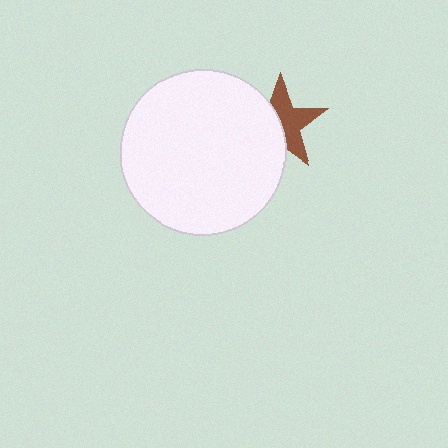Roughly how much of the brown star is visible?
About half of it is visible (roughly 54%).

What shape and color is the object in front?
The object in front is a white circle.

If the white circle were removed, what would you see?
You would see the complete brown star.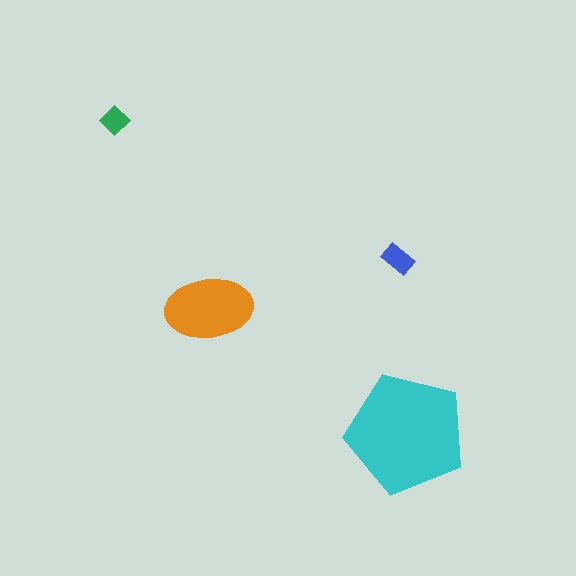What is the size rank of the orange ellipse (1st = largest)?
2nd.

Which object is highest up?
The green diamond is topmost.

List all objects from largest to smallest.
The cyan pentagon, the orange ellipse, the blue rectangle, the green diamond.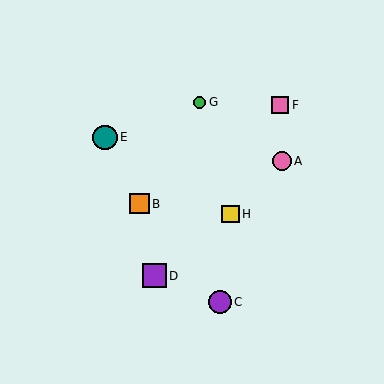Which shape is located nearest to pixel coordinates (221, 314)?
The purple circle (labeled C) at (220, 302) is nearest to that location.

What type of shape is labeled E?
Shape E is a teal circle.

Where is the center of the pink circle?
The center of the pink circle is at (282, 161).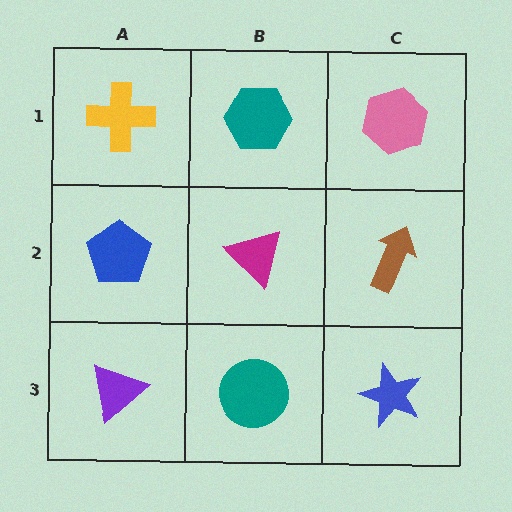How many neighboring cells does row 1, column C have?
2.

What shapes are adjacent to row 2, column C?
A pink hexagon (row 1, column C), a blue star (row 3, column C), a magenta triangle (row 2, column B).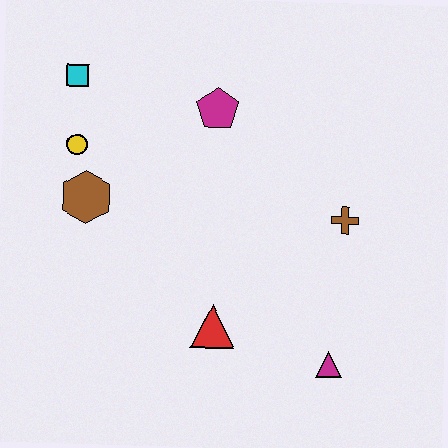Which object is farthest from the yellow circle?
The magenta triangle is farthest from the yellow circle.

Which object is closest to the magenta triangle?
The red triangle is closest to the magenta triangle.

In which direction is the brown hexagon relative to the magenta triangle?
The brown hexagon is to the left of the magenta triangle.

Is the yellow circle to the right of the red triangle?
No